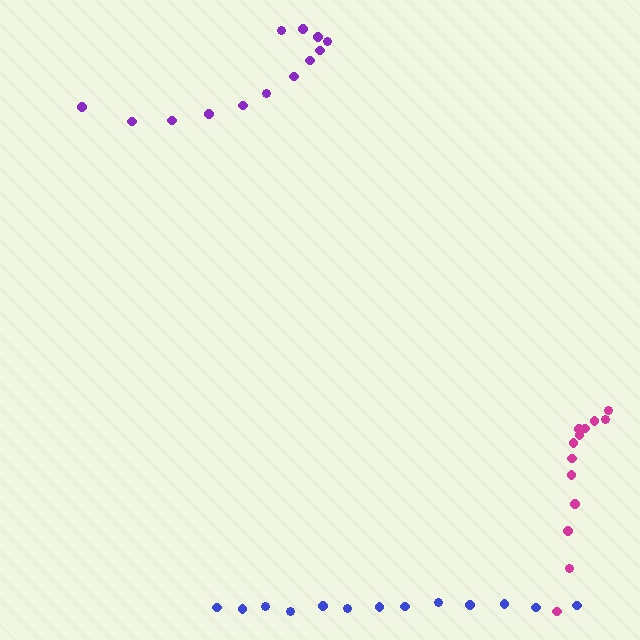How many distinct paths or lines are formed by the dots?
There are 3 distinct paths.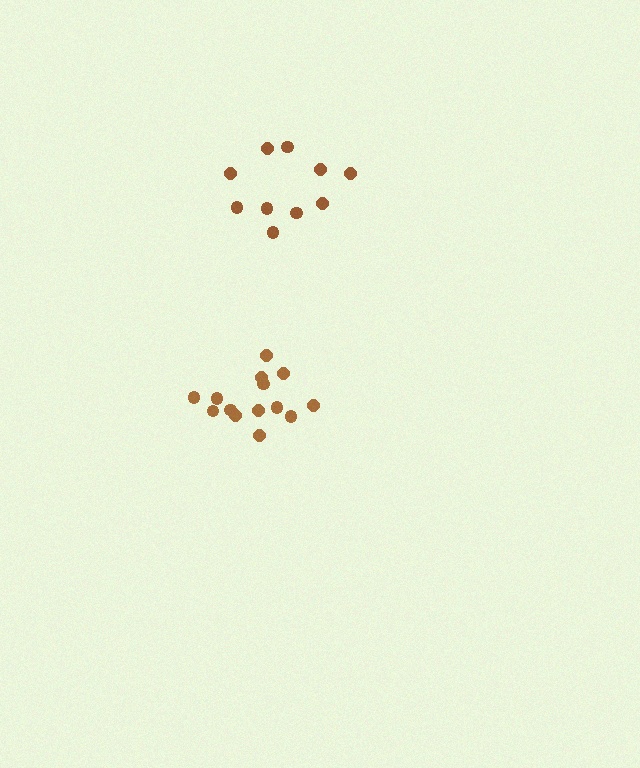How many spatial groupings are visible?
There are 2 spatial groupings.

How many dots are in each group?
Group 1: 14 dots, Group 2: 10 dots (24 total).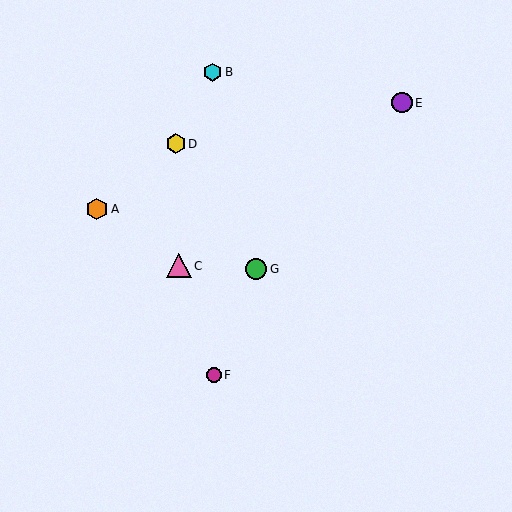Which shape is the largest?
The pink triangle (labeled C) is the largest.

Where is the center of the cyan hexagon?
The center of the cyan hexagon is at (213, 72).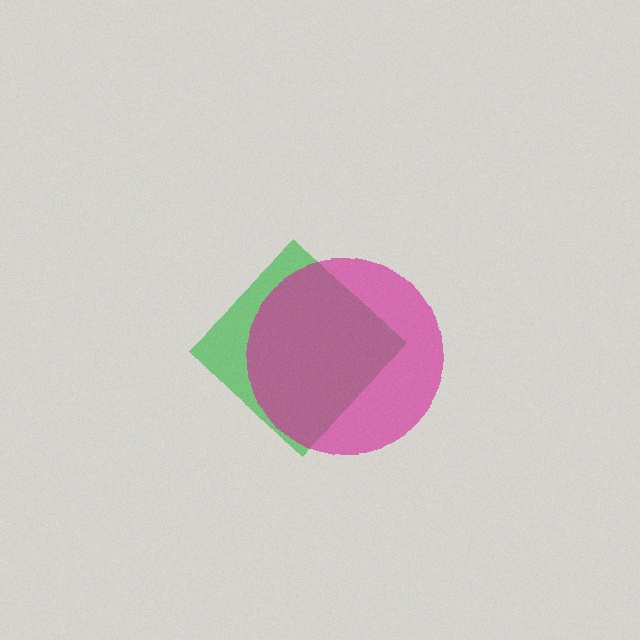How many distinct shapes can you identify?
There are 2 distinct shapes: a green diamond, a magenta circle.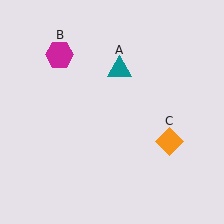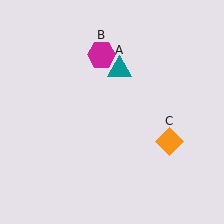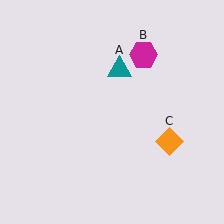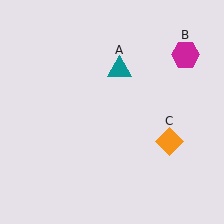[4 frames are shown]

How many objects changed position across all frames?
1 object changed position: magenta hexagon (object B).